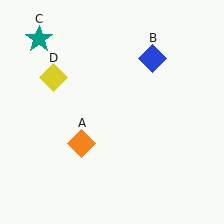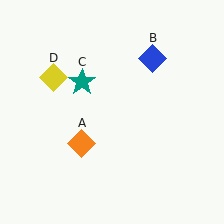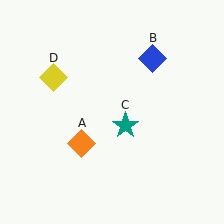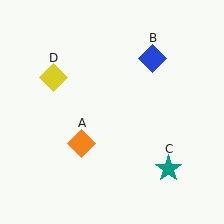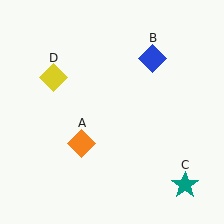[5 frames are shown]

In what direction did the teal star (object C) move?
The teal star (object C) moved down and to the right.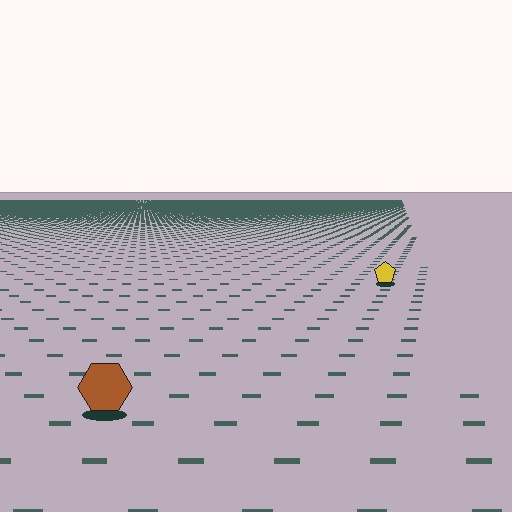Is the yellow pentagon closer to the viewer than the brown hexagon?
No. The brown hexagon is closer — you can tell from the texture gradient: the ground texture is coarser near it.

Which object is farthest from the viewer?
The yellow pentagon is farthest from the viewer. It appears smaller and the ground texture around it is denser.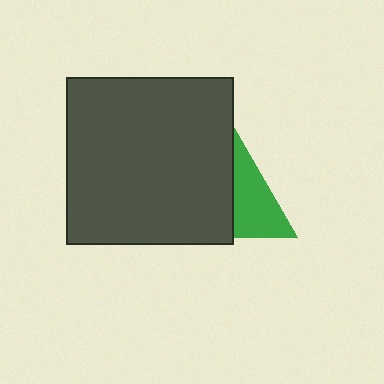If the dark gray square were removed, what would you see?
You would see the complete green triangle.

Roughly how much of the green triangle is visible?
About half of it is visible (roughly 46%).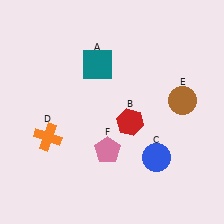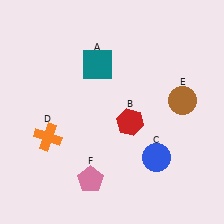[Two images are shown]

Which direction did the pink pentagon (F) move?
The pink pentagon (F) moved down.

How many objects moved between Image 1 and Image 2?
1 object moved between the two images.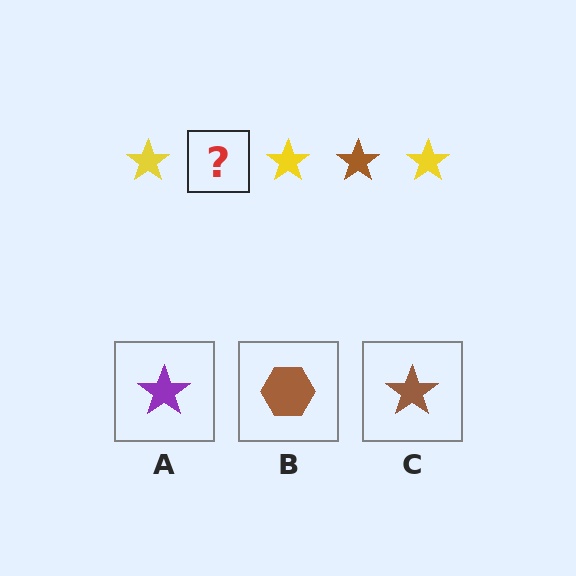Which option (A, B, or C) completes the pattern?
C.